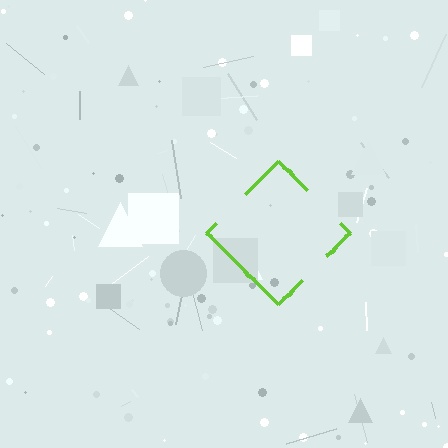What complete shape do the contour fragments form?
The contour fragments form a diamond.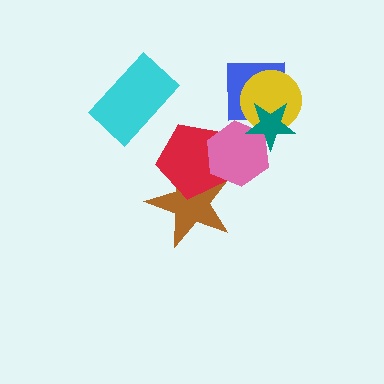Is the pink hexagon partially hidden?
Yes, it is partially covered by another shape.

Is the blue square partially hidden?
Yes, it is partially covered by another shape.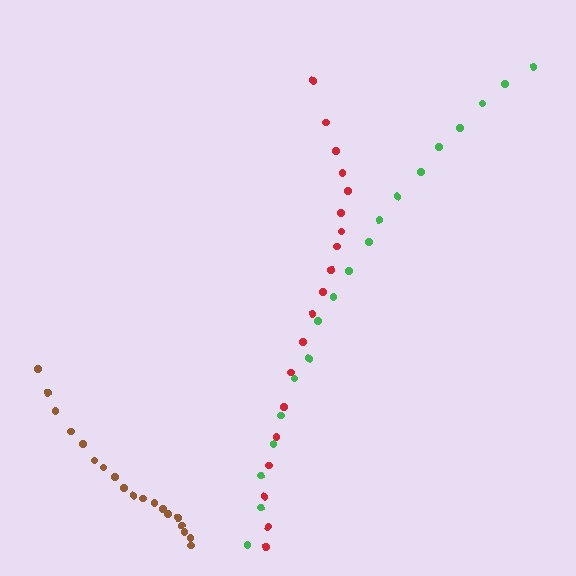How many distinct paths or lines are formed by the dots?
There are 3 distinct paths.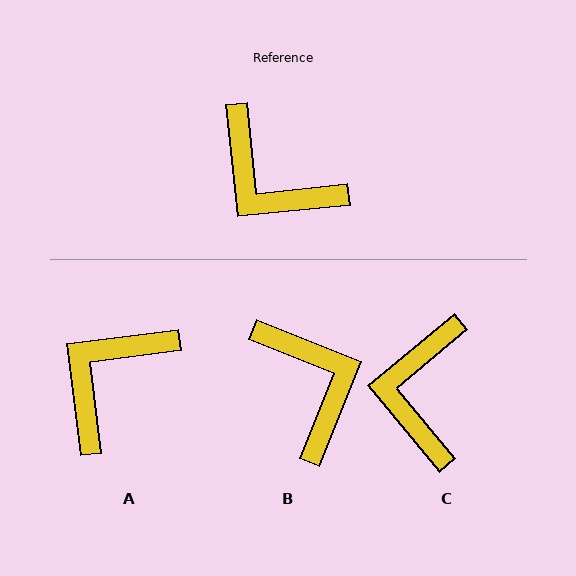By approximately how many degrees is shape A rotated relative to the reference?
Approximately 89 degrees clockwise.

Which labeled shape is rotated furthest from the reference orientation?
B, about 152 degrees away.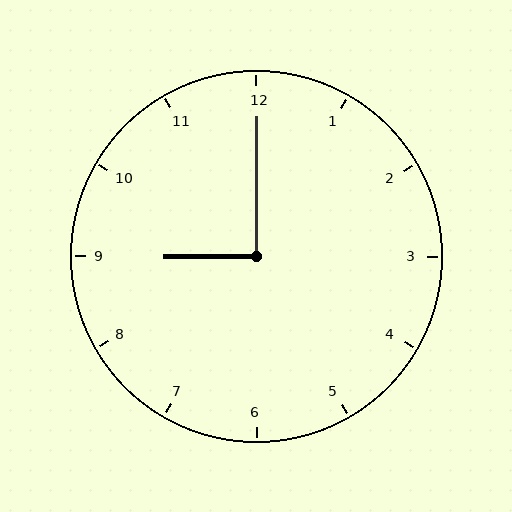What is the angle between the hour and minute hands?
Approximately 90 degrees.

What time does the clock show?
9:00.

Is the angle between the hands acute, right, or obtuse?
It is right.